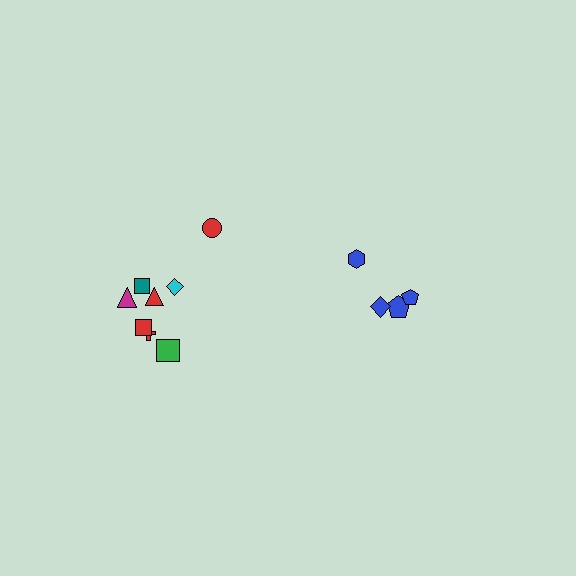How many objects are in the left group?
There are 8 objects.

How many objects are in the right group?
There are 4 objects.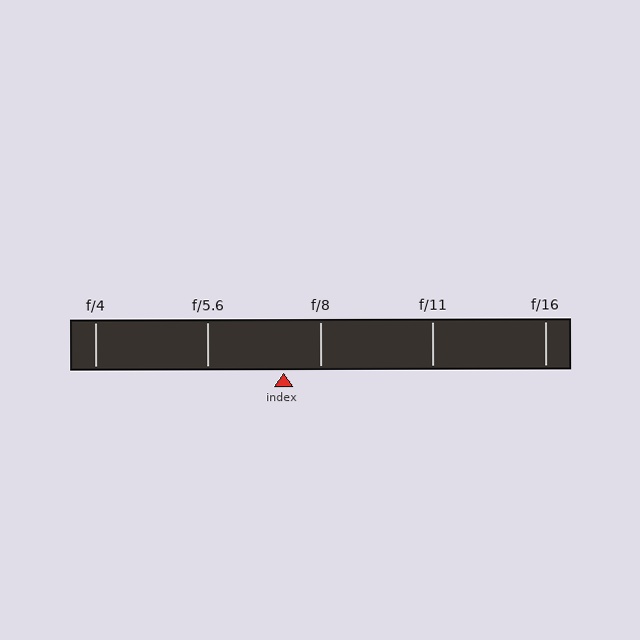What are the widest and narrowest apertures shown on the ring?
The widest aperture shown is f/4 and the narrowest is f/16.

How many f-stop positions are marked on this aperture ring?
There are 5 f-stop positions marked.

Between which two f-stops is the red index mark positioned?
The index mark is between f/5.6 and f/8.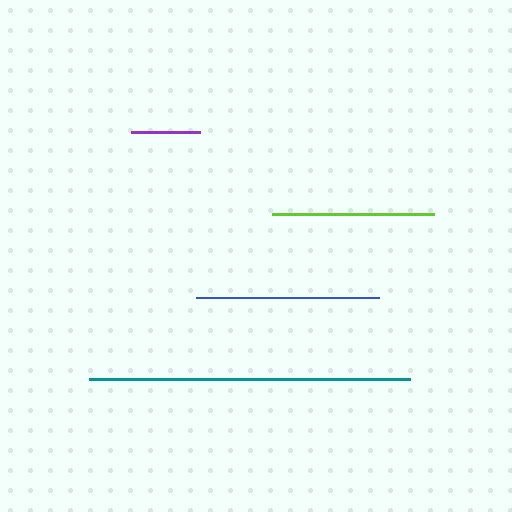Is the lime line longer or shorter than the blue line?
The blue line is longer than the lime line.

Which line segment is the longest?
The teal line is the longest at approximately 321 pixels.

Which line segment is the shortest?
The purple line is the shortest at approximately 69 pixels.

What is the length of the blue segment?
The blue segment is approximately 183 pixels long.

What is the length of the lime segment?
The lime segment is approximately 162 pixels long.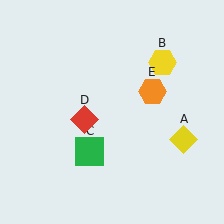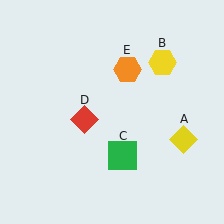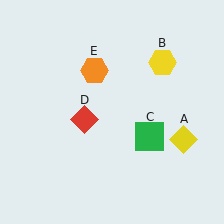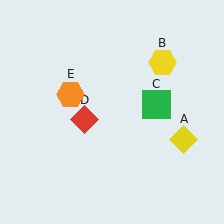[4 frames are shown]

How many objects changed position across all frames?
2 objects changed position: green square (object C), orange hexagon (object E).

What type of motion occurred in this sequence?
The green square (object C), orange hexagon (object E) rotated counterclockwise around the center of the scene.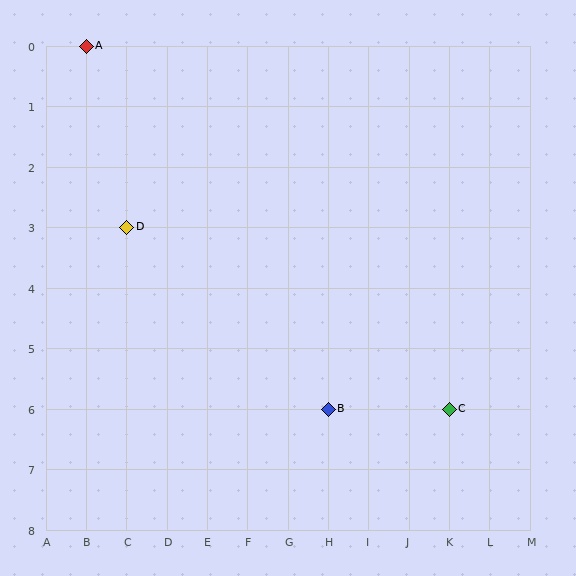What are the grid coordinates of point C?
Point C is at grid coordinates (K, 6).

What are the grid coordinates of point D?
Point D is at grid coordinates (C, 3).